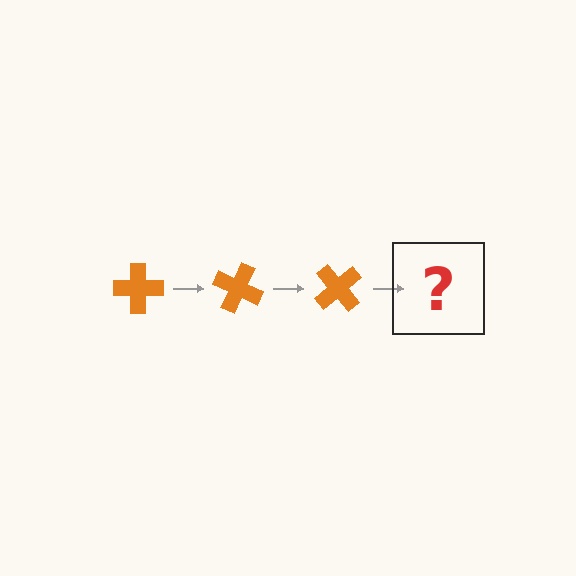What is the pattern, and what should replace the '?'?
The pattern is that the cross rotates 25 degrees each step. The '?' should be an orange cross rotated 75 degrees.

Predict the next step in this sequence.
The next step is an orange cross rotated 75 degrees.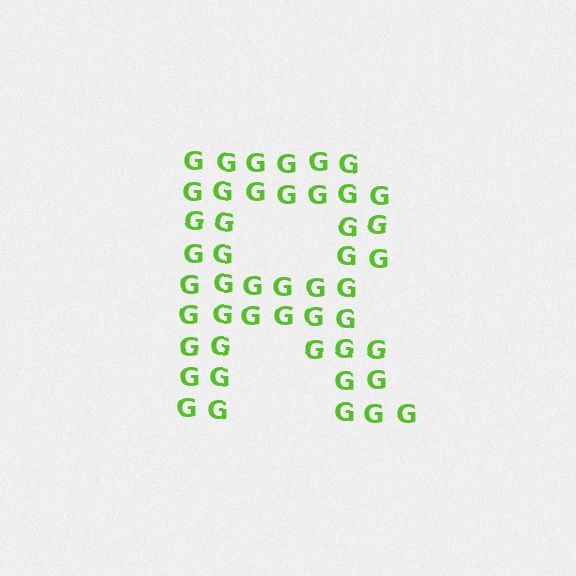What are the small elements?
The small elements are letter G's.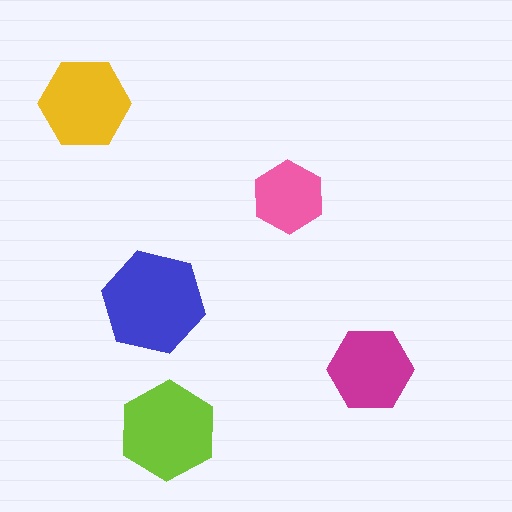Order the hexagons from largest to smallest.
the blue one, the lime one, the yellow one, the magenta one, the pink one.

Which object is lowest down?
The lime hexagon is bottommost.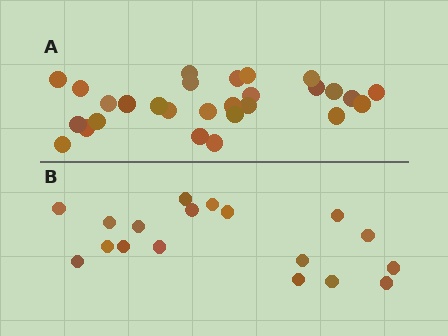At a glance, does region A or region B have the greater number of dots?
Region A (the top region) has more dots.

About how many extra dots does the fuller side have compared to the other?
Region A has roughly 10 or so more dots than region B.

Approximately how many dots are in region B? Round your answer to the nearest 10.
About 20 dots. (The exact count is 18, which rounds to 20.)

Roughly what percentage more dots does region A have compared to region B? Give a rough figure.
About 55% more.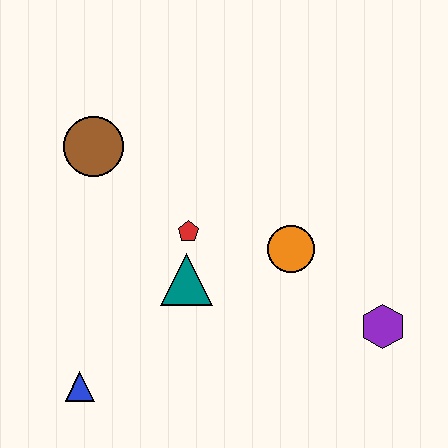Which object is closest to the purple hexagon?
The orange circle is closest to the purple hexagon.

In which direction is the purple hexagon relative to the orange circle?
The purple hexagon is to the right of the orange circle.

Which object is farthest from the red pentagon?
The purple hexagon is farthest from the red pentagon.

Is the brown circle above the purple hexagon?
Yes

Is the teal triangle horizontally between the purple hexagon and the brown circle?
Yes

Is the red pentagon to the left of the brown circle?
No